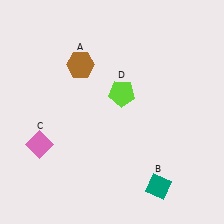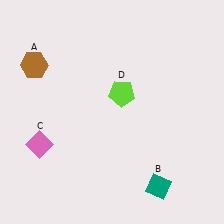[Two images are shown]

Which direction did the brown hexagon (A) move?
The brown hexagon (A) moved left.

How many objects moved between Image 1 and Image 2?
1 object moved between the two images.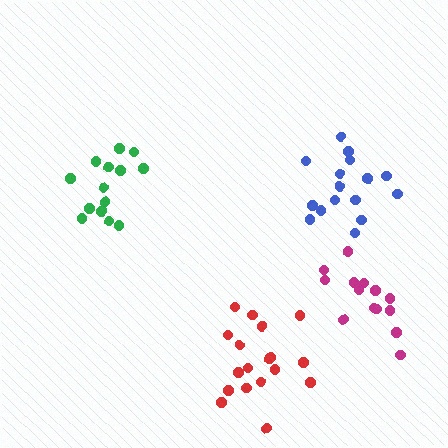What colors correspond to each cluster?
The clusters are colored: blue, green, magenta, red.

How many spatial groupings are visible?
There are 4 spatial groupings.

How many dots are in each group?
Group 1: 16 dots, Group 2: 14 dots, Group 3: 14 dots, Group 4: 18 dots (62 total).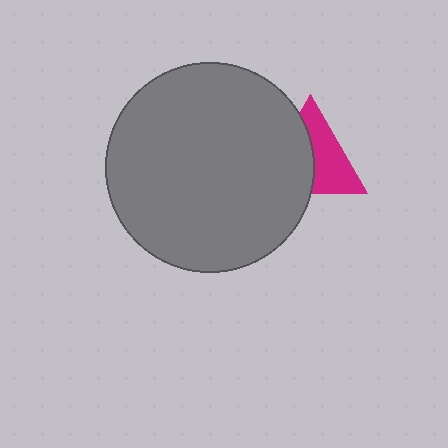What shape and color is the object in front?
The object in front is a gray circle.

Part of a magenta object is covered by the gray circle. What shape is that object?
It is a triangle.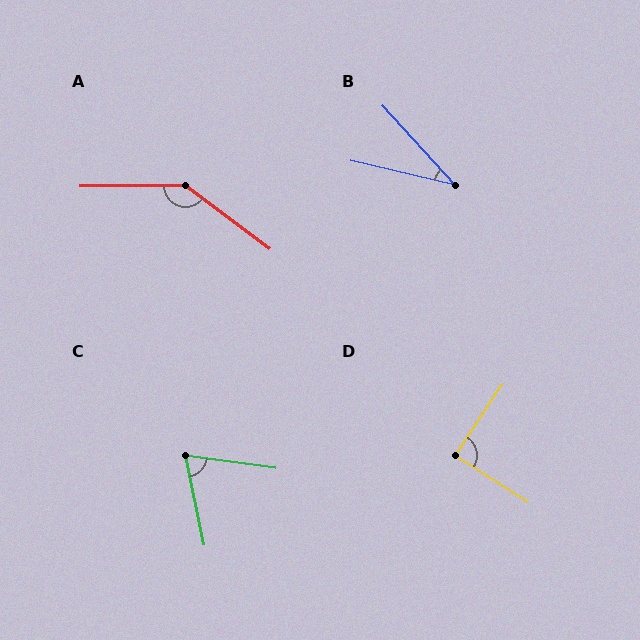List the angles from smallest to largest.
B (35°), C (70°), D (89°), A (143°).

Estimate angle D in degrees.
Approximately 89 degrees.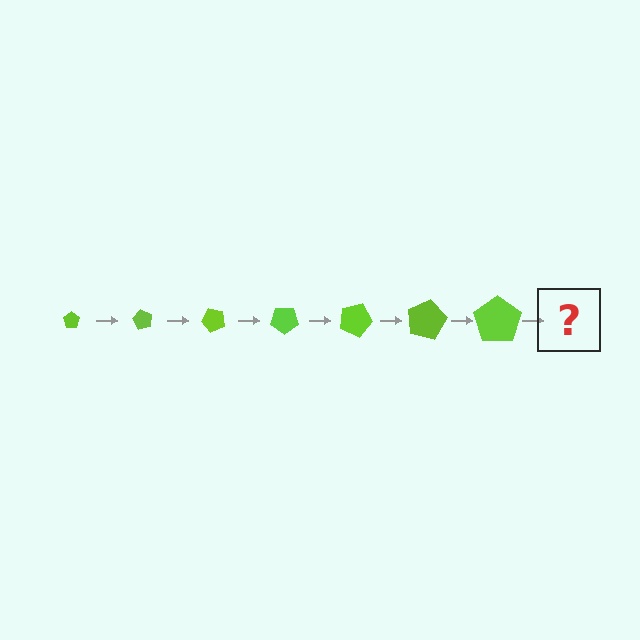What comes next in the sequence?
The next element should be a pentagon, larger than the previous one and rotated 420 degrees from the start.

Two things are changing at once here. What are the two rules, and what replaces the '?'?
The two rules are that the pentagon grows larger each step and it rotates 60 degrees each step. The '?' should be a pentagon, larger than the previous one and rotated 420 degrees from the start.